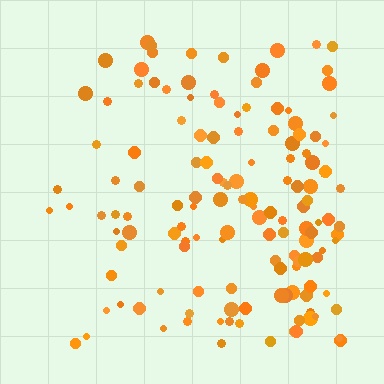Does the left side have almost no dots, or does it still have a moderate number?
Still a moderate number, just noticeably fewer than the right.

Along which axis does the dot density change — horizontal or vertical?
Horizontal.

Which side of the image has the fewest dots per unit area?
The left.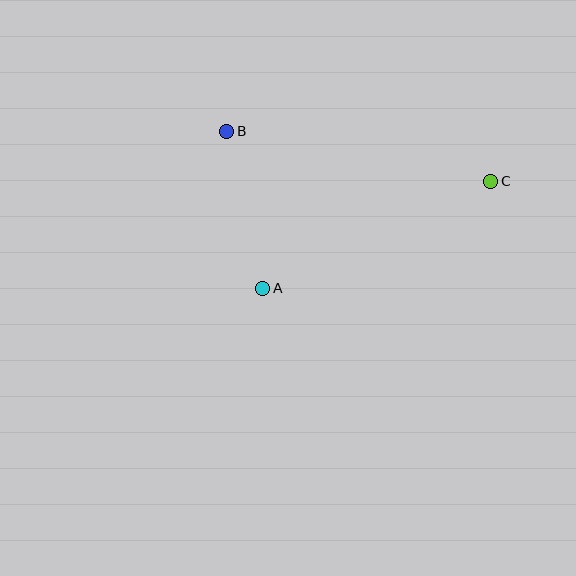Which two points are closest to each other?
Points A and B are closest to each other.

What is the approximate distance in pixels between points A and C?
The distance between A and C is approximately 252 pixels.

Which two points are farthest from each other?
Points B and C are farthest from each other.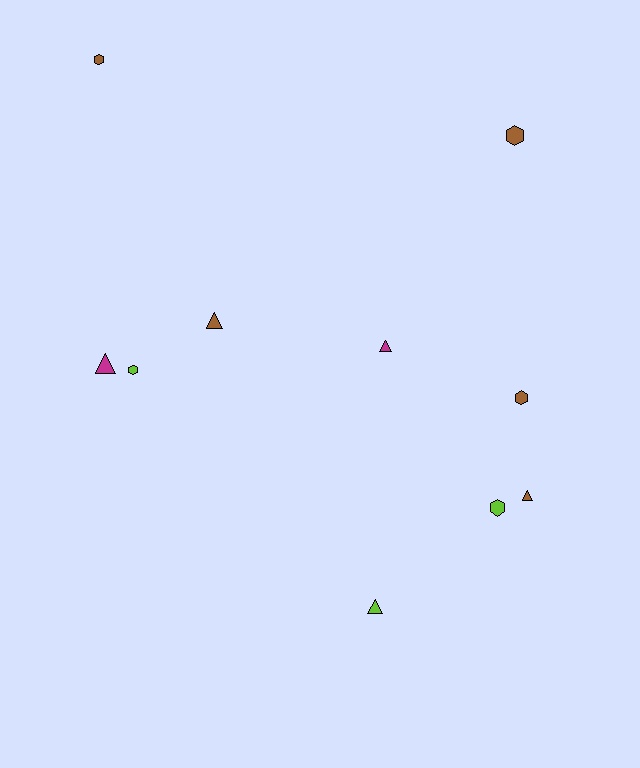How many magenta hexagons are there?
There are no magenta hexagons.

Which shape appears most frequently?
Hexagon, with 5 objects.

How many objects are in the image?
There are 10 objects.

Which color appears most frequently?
Brown, with 5 objects.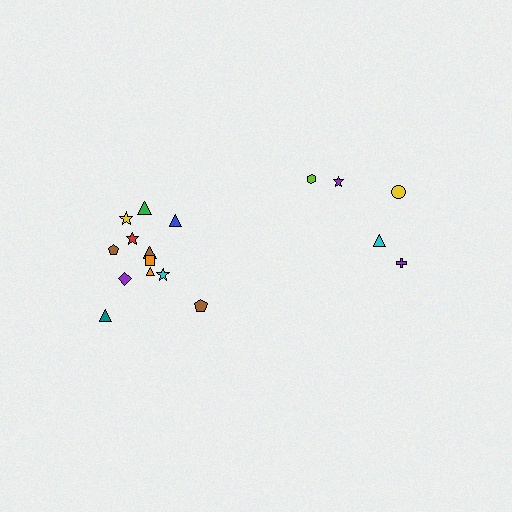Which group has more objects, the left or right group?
The left group.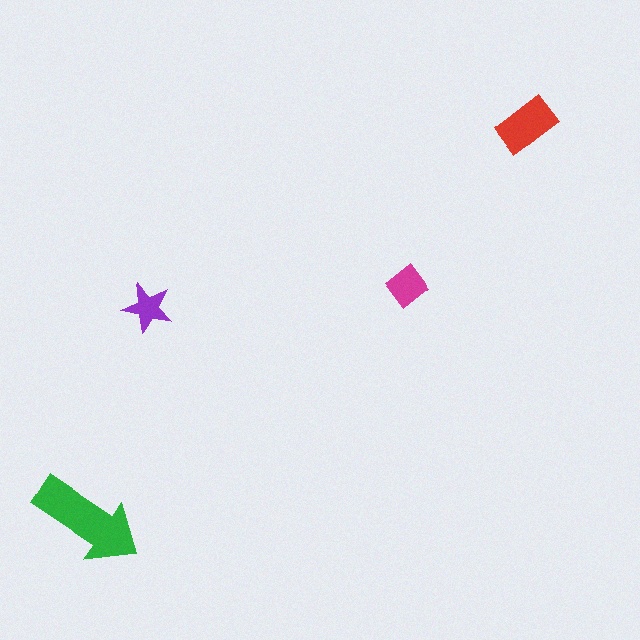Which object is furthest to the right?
The red rectangle is rightmost.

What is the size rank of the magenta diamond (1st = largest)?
3rd.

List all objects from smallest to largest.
The purple star, the magenta diamond, the red rectangle, the green arrow.